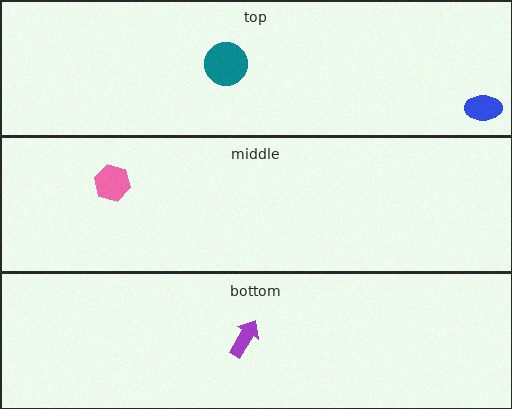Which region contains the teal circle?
The top region.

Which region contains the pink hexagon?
The middle region.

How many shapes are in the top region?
2.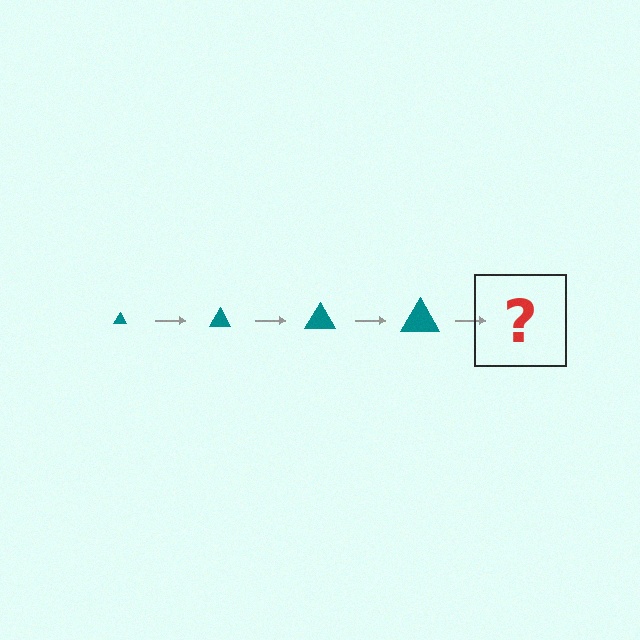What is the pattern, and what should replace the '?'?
The pattern is that the triangle gets progressively larger each step. The '?' should be a teal triangle, larger than the previous one.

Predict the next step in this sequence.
The next step is a teal triangle, larger than the previous one.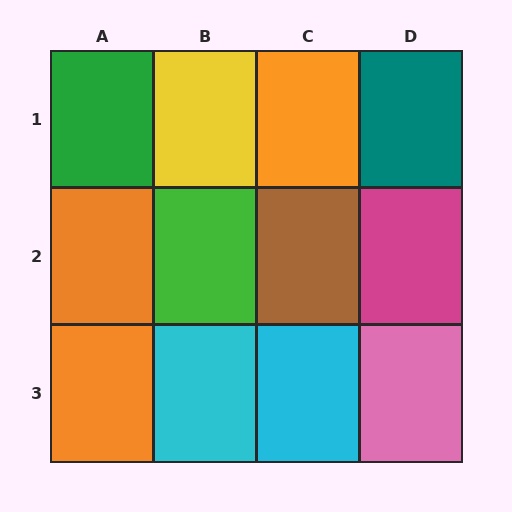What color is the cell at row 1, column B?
Yellow.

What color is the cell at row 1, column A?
Green.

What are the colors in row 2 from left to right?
Orange, green, brown, magenta.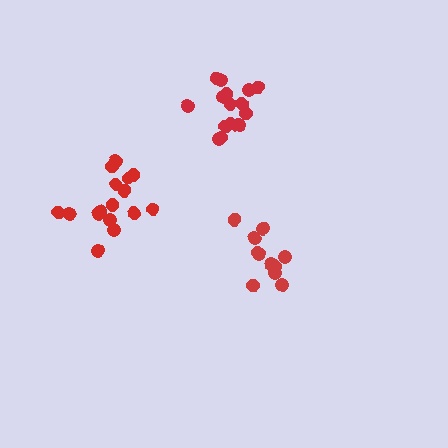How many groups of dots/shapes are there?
There are 3 groups.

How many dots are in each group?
Group 1: 13 dots, Group 2: 16 dots, Group 3: 16 dots (45 total).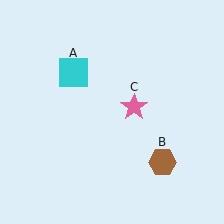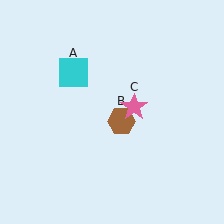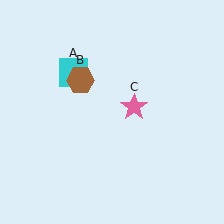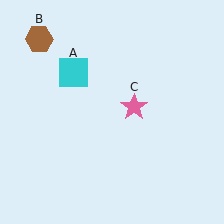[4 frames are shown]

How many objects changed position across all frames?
1 object changed position: brown hexagon (object B).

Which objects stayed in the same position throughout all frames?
Cyan square (object A) and pink star (object C) remained stationary.